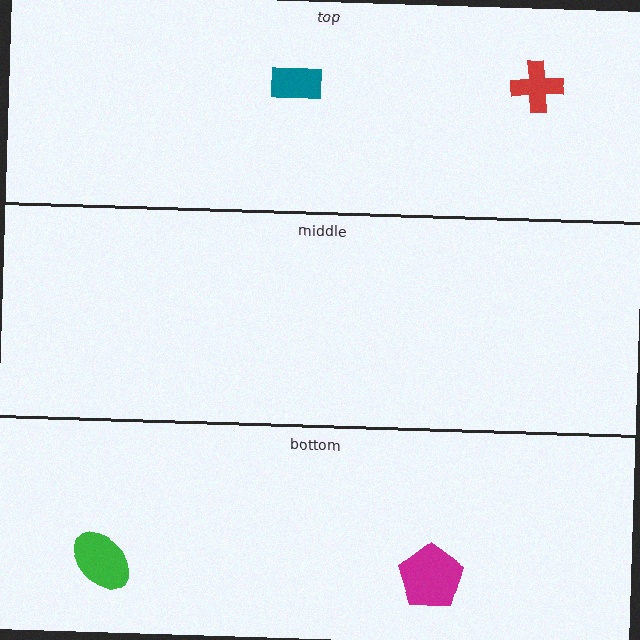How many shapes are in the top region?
2.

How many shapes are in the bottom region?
2.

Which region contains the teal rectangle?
The top region.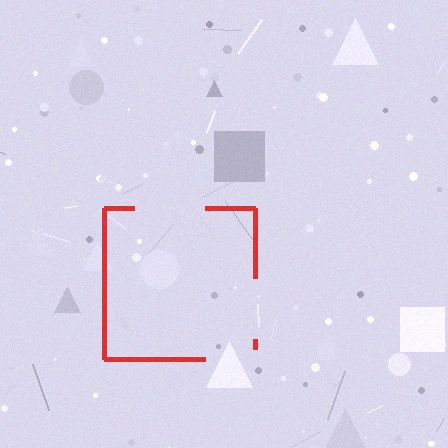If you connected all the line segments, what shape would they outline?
They would outline a square.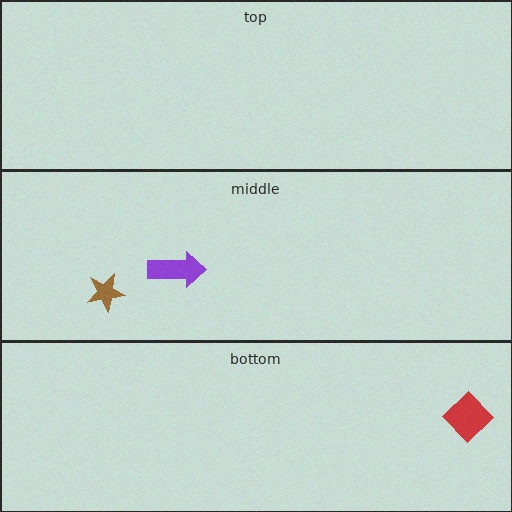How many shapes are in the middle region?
2.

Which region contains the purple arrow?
The middle region.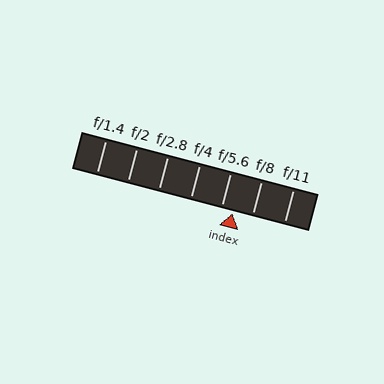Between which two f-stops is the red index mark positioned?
The index mark is between f/5.6 and f/8.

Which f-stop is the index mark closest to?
The index mark is closest to f/5.6.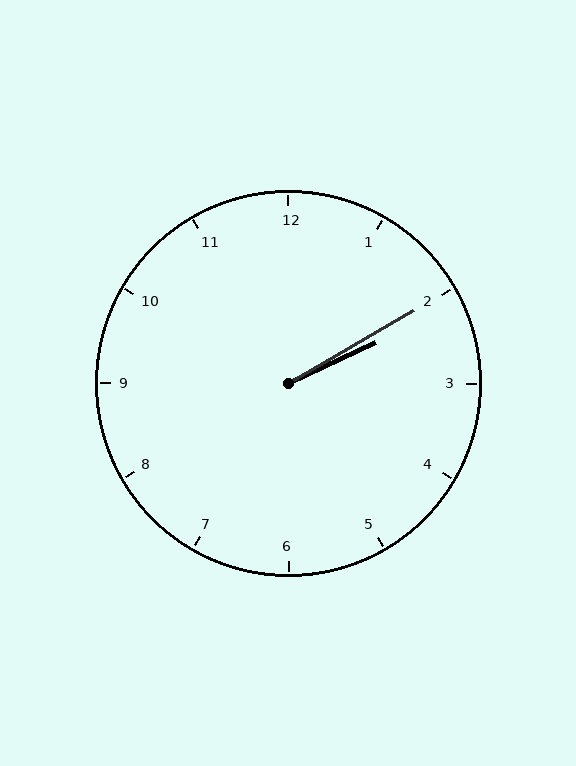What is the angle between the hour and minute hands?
Approximately 5 degrees.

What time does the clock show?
2:10.